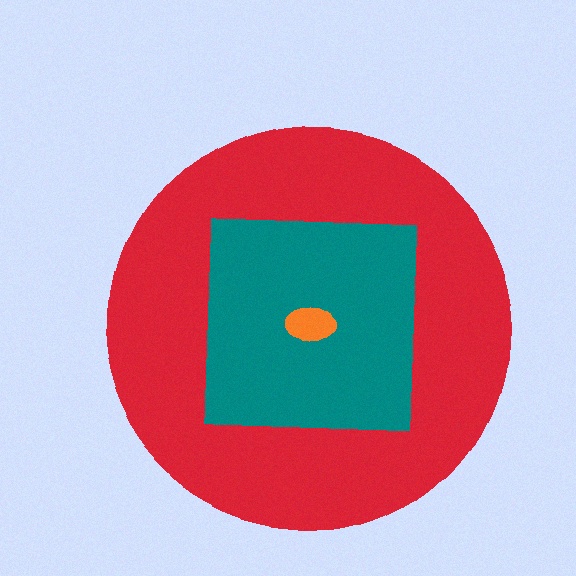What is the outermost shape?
The red circle.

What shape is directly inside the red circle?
The teal square.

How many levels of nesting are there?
3.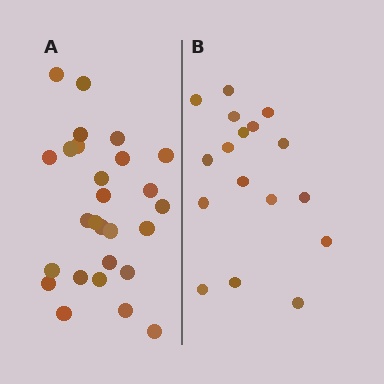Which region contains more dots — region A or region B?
Region A (the left region) has more dots.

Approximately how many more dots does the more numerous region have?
Region A has roughly 10 or so more dots than region B.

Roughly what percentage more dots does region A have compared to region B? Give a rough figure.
About 60% more.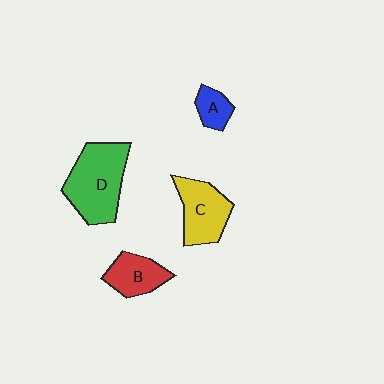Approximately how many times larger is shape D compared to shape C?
Approximately 1.4 times.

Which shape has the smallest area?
Shape A (blue).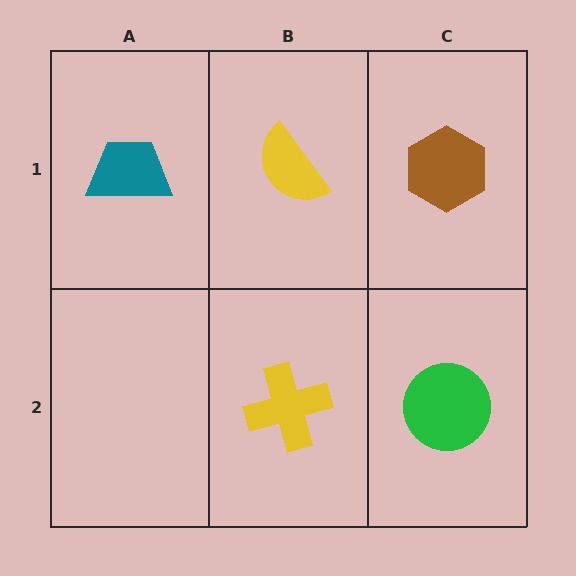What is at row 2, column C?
A green circle.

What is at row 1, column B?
A yellow semicircle.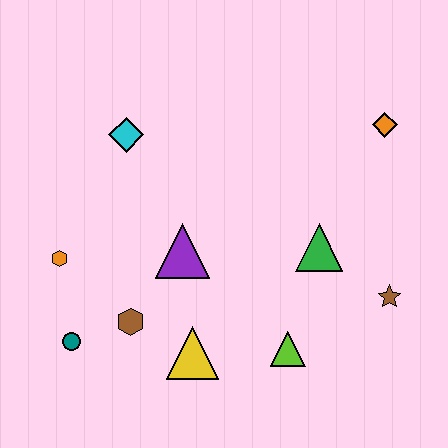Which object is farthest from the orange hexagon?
The orange diamond is farthest from the orange hexagon.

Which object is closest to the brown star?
The green triangle is closest to the brown star.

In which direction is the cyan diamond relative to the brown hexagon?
The cyan diamond is above the brown hexagon.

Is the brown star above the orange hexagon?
No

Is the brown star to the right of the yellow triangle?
Yes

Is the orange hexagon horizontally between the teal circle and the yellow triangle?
No